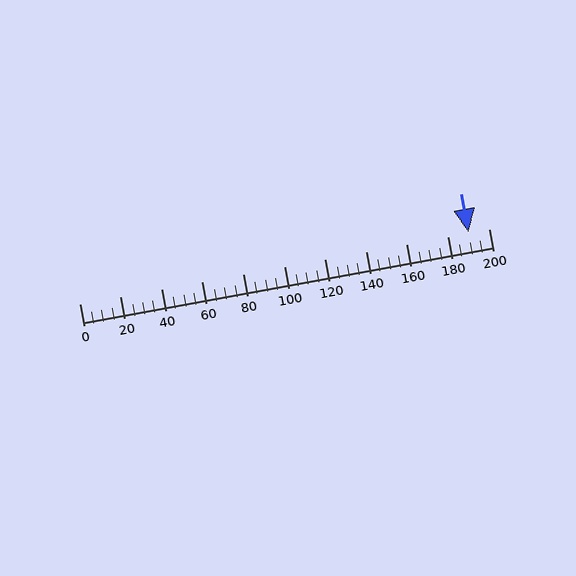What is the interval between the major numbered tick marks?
The major tick marks are spaced 20 units apart.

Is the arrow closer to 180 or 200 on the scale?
The arrow is closer to 200.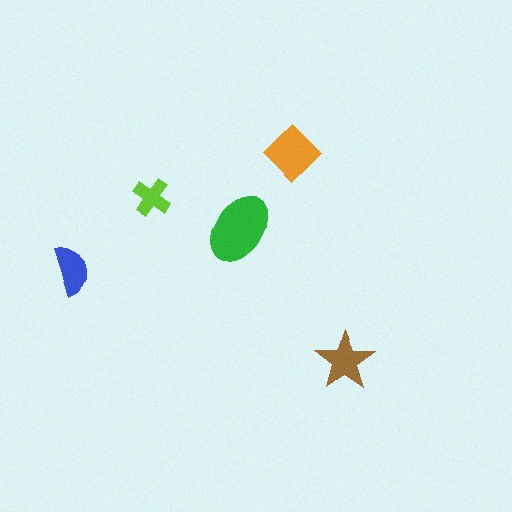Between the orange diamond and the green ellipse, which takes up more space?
The green ellipse.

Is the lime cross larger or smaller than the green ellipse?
Smaller.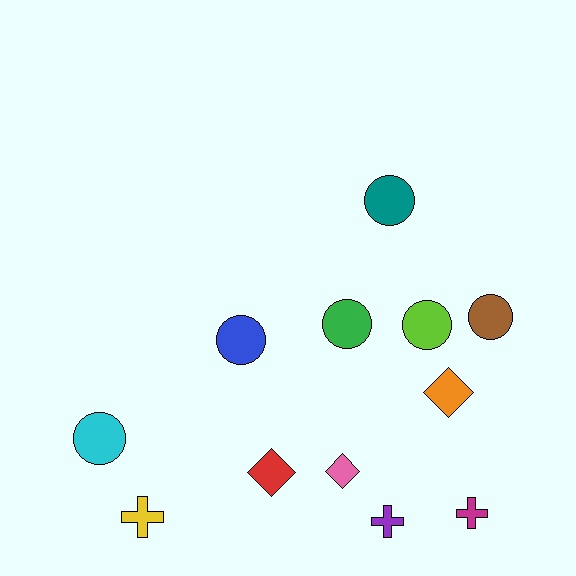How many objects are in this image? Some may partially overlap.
There are 12 objects.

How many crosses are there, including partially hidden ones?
There are 3 crosses.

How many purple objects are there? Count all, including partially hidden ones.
There is 1 purple object.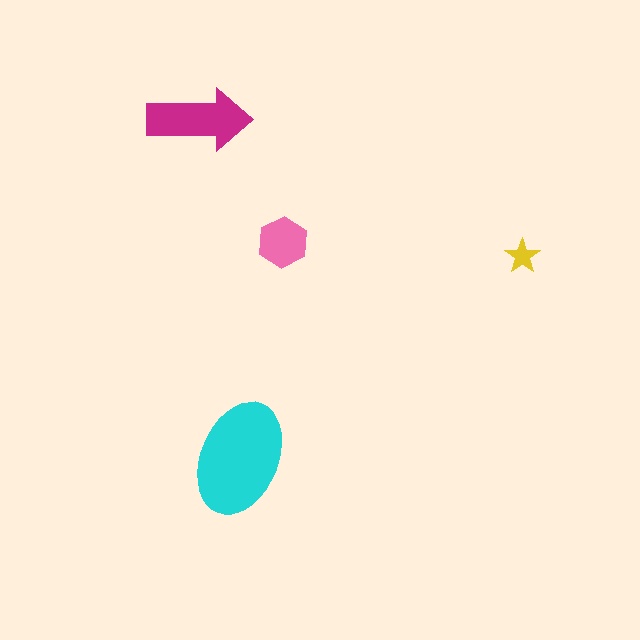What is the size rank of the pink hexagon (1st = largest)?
3rd.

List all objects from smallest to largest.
The yellow star, the pink hexagon, the magenta arrow, the cyan ellipse.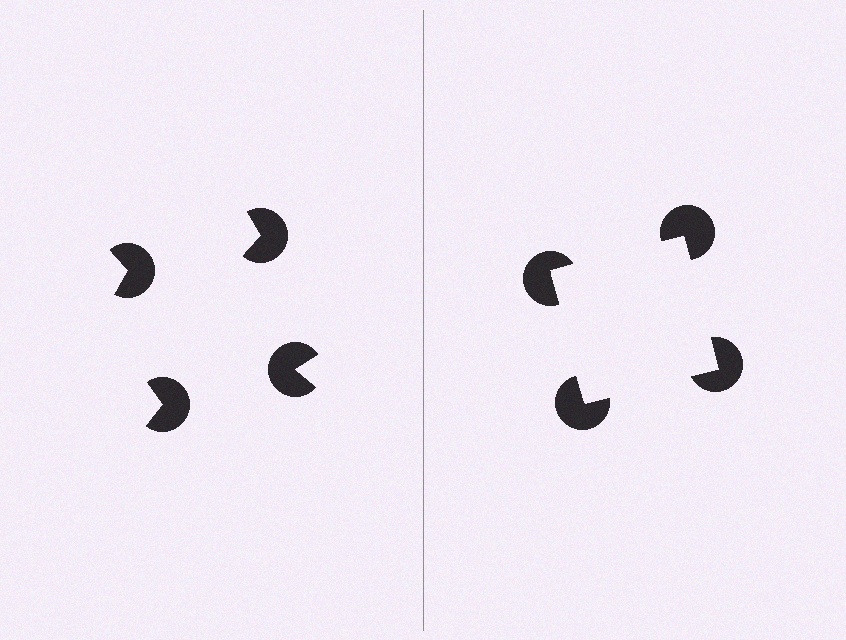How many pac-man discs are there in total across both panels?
8 — 4 on each side.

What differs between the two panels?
The pac-man discs are positioned identically on both sides; only the wedge orientations differ. On the right they align to a square; on the left they are misaligned.